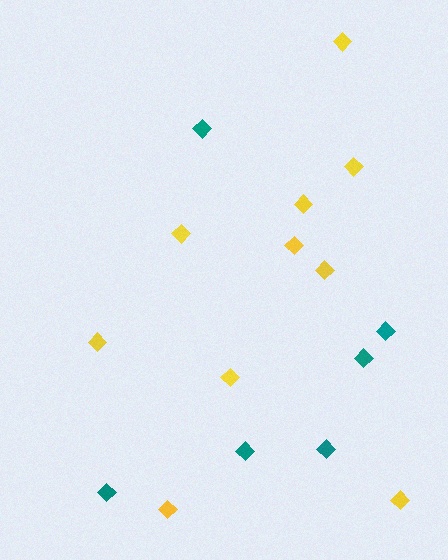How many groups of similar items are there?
There are 2 groups: one group of yellow diamonds (10) and one group of teal diamonds (6).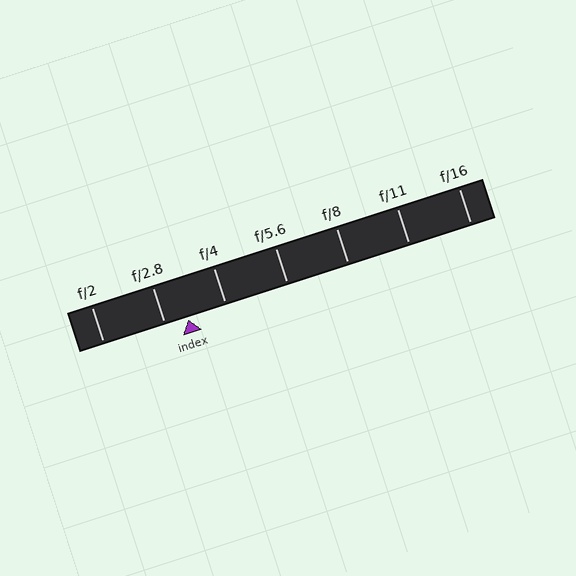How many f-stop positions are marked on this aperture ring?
There are 7 f-stop positions marked.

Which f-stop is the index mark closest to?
The index mark is closest to f/2.8.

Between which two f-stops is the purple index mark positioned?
The index mark is between f/2.8 and f/4.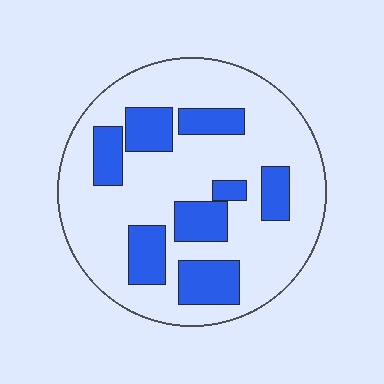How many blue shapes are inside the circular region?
8.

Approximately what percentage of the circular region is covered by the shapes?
Approximately 25%.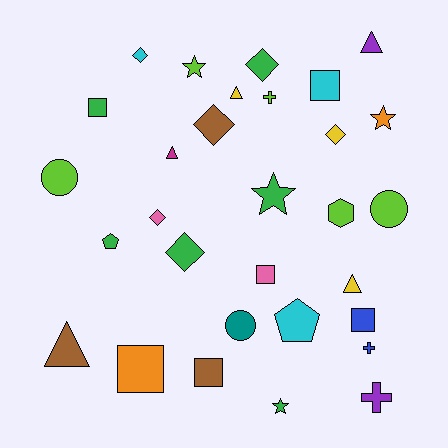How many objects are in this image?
There are 30 objects.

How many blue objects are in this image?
There are 2 blue objects.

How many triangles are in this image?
There are 5 triangles.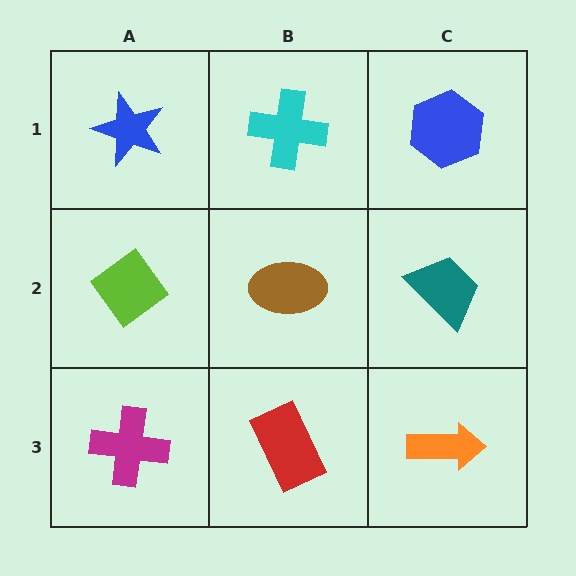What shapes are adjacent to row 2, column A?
A blue star (row 1, column A), a magenta cross (row 3, column A), a brown ellipse (row 2, column B).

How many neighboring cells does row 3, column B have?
3.